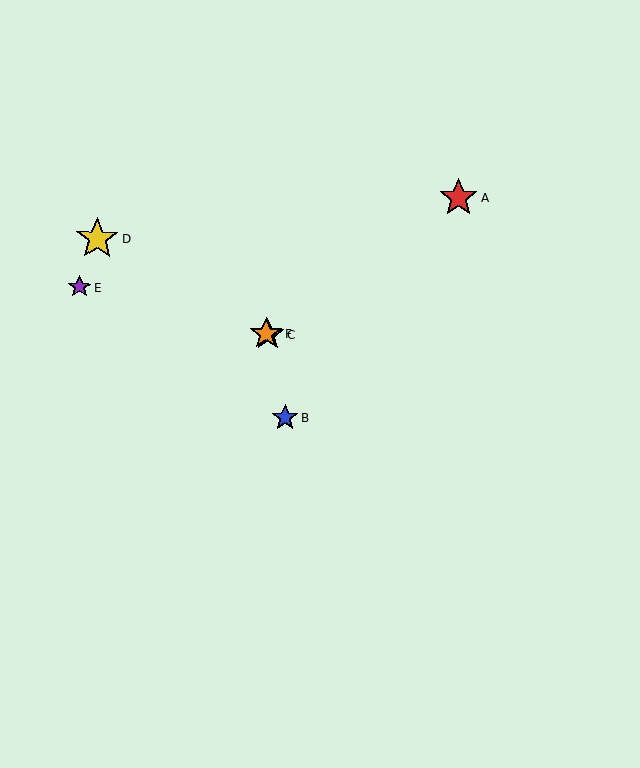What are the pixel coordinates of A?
Object A is at (459, 198).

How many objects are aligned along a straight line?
3 objects (C, D, F) are aligned along a straight line.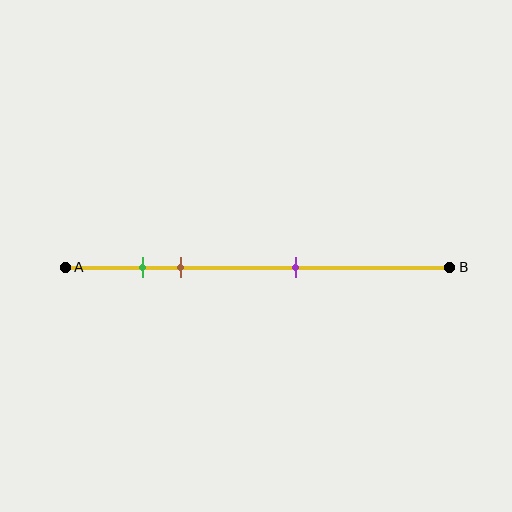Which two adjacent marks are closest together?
The green and brown marks are the closest adjacent pair.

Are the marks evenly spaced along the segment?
No, the marks are not evenly spaced.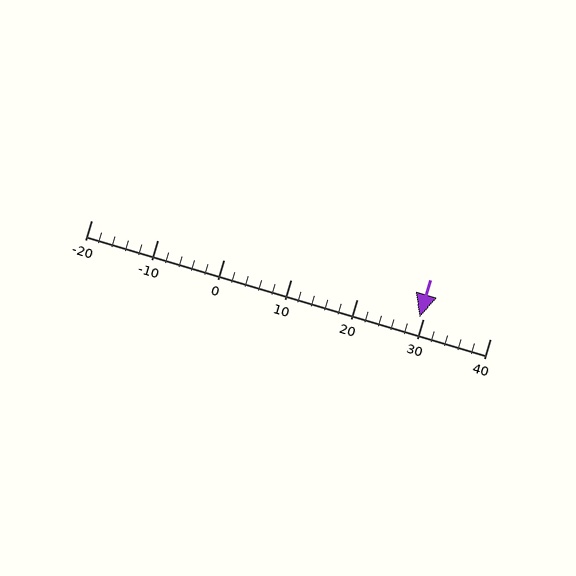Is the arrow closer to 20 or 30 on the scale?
The arrow is closer to 30.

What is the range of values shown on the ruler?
The ruler shows values from -20 to 40.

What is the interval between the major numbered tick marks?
The major tick marks are spaced 10 units apart.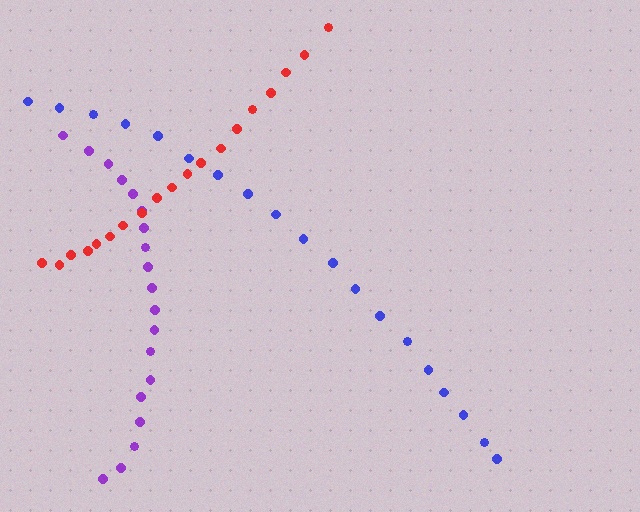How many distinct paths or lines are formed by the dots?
There are 3 distinct paths.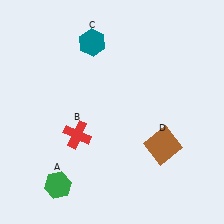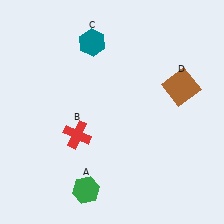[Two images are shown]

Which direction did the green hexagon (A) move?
The green hexagon (A) moved right.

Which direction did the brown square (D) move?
The brown square (D) moved up.